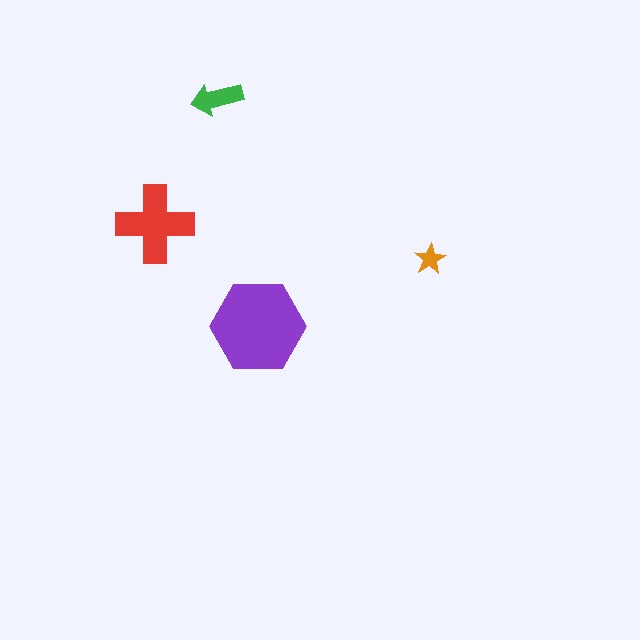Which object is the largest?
The purple hexagon.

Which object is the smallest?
The orange star.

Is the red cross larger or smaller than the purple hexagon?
Smaller.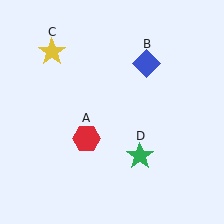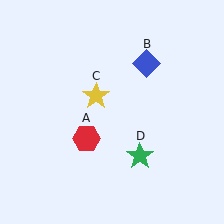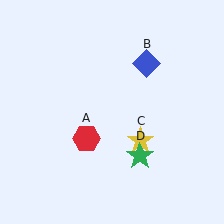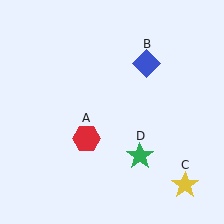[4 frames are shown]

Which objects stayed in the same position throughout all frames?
Red hexagon (object A) and blue diamond (object B) and green star (object D) remained stationary.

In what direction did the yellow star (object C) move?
The yellow star (object C) moved down and to the right.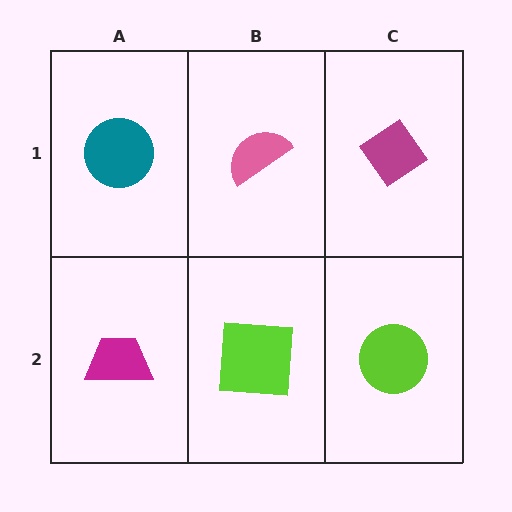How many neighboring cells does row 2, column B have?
3.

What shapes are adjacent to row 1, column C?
A lime circle (row 2, column C), a pink semicircle (row 1, column B).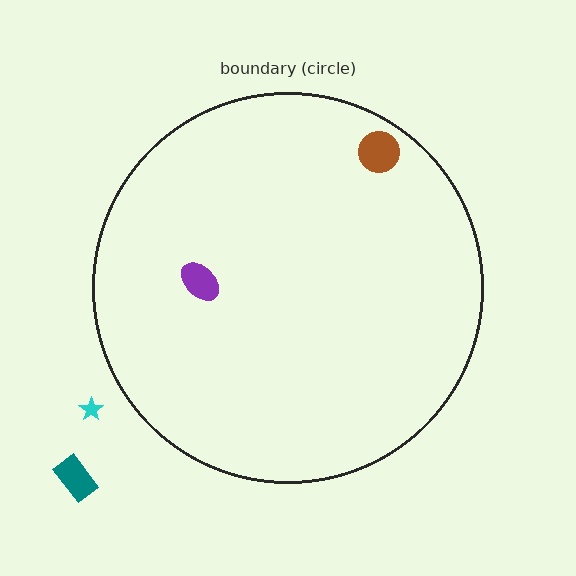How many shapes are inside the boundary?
2 inside, 2 outside.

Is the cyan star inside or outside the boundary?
Outside.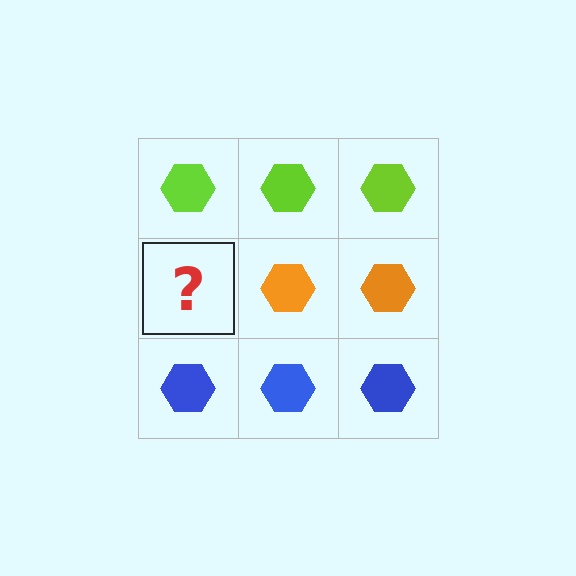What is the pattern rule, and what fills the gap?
The rule is that each row has a consistent color. The gap should be filled with an orange hexagon.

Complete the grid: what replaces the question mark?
The question mark should be replaced with an orange hexagon.